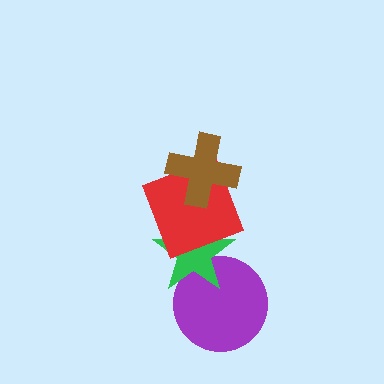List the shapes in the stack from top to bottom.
From top to bottom: the brown cross, the red square, the green star, the purple circle.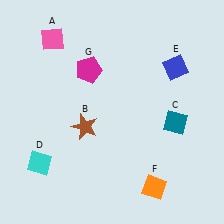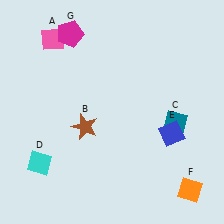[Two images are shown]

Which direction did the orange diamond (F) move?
The orange diamond (F) moved right.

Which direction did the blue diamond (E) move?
The blue diamond (E) moved down.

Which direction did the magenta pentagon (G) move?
The magenta pentagon (G) moved up.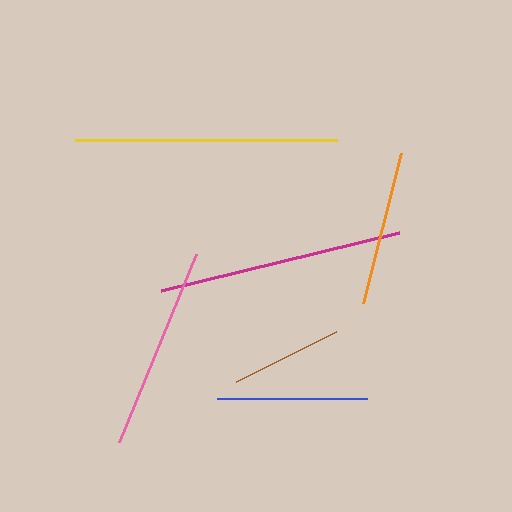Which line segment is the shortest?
The brown line is the shortest at approximately 112 pixels.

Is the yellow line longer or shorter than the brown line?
The yellow line is longer than the brown line.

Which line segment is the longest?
The yellow line is the longest at approximately 263 pixels.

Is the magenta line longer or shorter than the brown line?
The magenta line is longer than the brown line.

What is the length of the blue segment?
The blue segment is approximately 149 pixels long.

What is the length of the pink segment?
The pink segment is approximately 203 pixels long.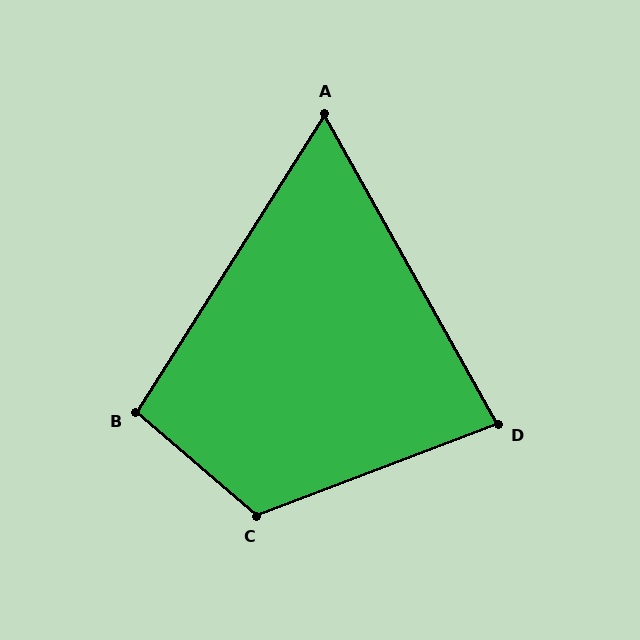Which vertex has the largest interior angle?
C, at approximately 118 degrees.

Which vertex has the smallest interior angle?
A, at approximately 62 degrees.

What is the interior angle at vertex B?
Approximately 98 degrees (obtuse).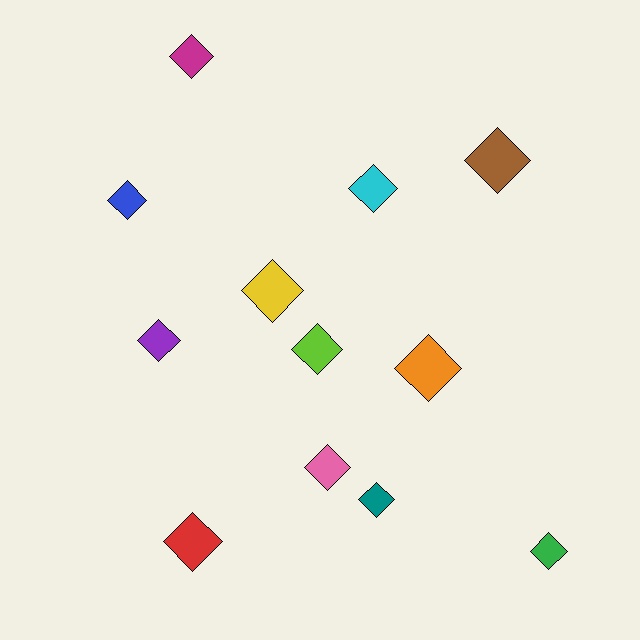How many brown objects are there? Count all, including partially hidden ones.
There is 1 brown object.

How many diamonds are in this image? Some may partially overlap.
There are 12 diamonds.